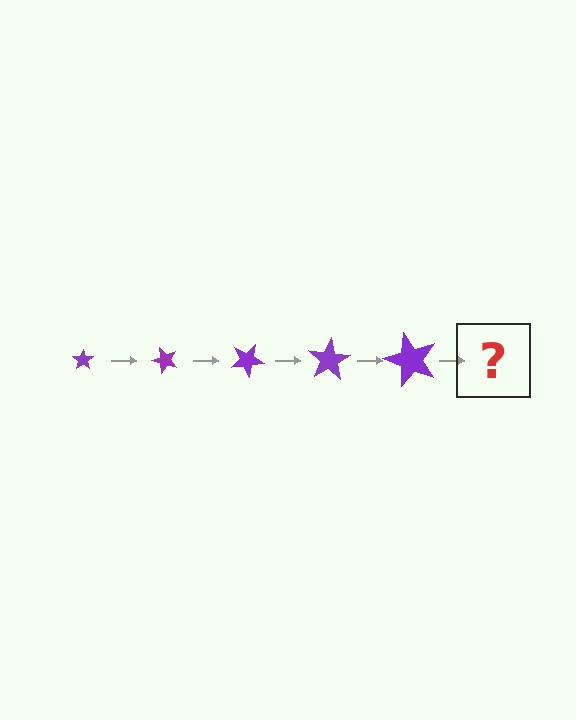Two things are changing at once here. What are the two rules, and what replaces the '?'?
The two rules are that the star grows larger each step and it rotates 50 degrees each step. The '?' should be a star, larger than the previous one and rotated 250 degrees from the start.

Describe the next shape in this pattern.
It should be a star, larger than the previous one and rotated 250 degrees from the start.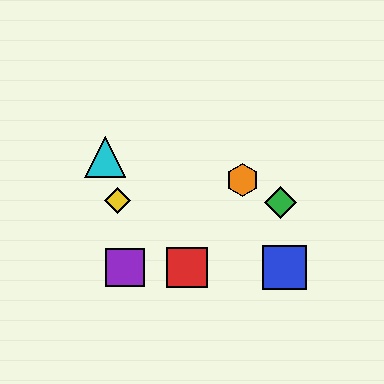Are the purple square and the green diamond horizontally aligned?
No, the purple square is at y≈268 and the green diamond is at y≈203.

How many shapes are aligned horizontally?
3 shapes (the red square, the blue square, the purple square) are aligned horizontally.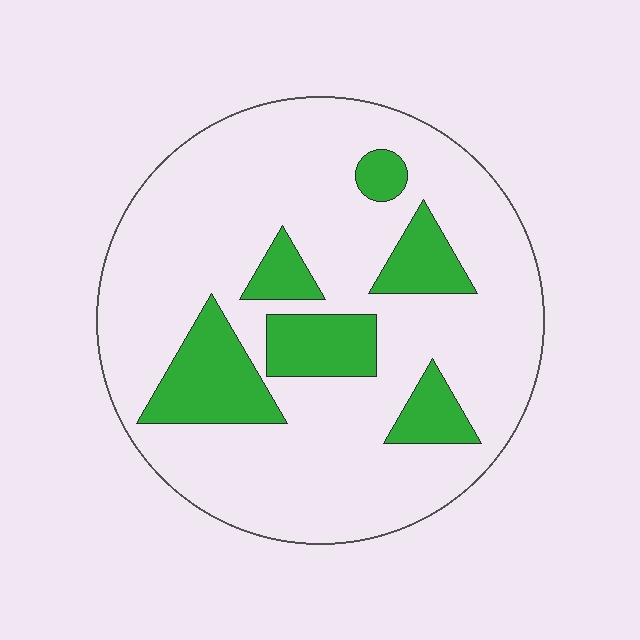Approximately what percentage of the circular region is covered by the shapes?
Approximately 20%.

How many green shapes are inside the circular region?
6.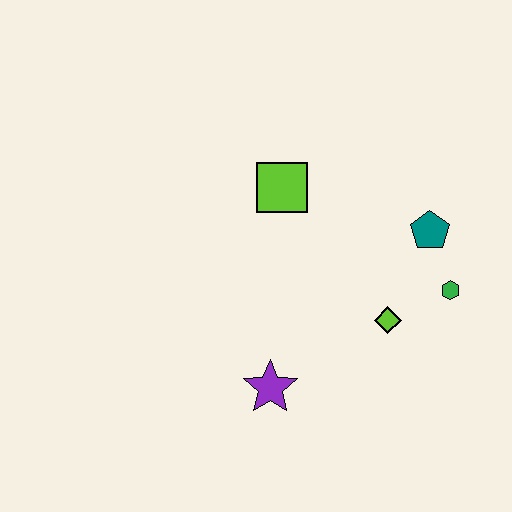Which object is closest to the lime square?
The teal pentagon is closest to the lime square.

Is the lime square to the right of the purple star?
Yes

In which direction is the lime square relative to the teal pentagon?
The lime square is to the left of the teal pentagon.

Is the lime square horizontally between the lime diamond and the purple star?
Yes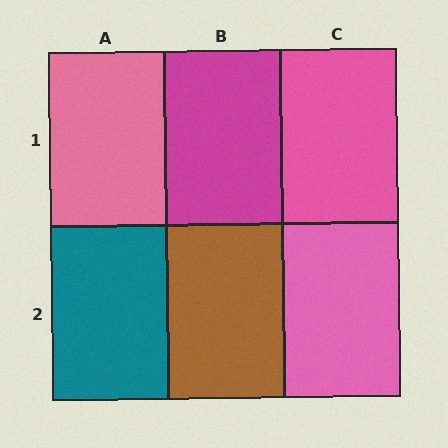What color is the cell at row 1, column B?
Magenta.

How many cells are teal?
1 cell is teal.